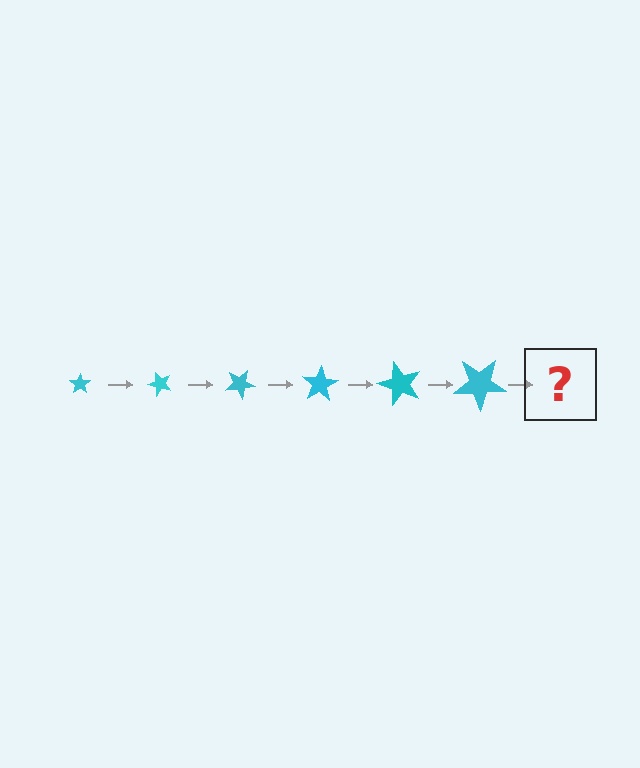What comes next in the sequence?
The next element should be a star, larger than the previous one and rotated 300 degrees from the start.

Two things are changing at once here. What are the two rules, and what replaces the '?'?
The two rules are that the star grows larger each step and it rotates 50 degrees each step. The '?' should be a star, larger than the previous one and rotated 300 degrees from the start.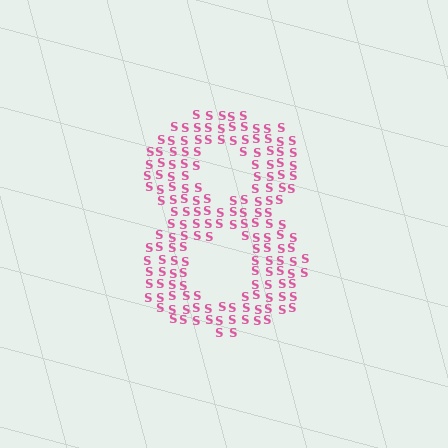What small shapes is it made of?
It is made of small letter S's.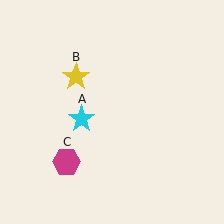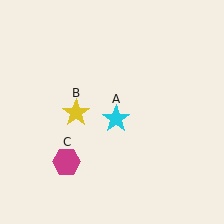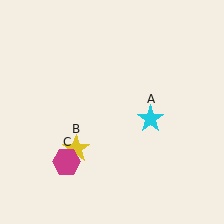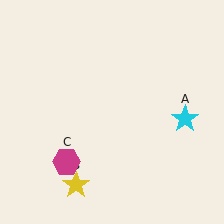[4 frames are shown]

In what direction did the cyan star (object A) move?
The cyan star (object A) moved right.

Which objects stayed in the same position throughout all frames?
Magenta hexagon (object C) remained stationary.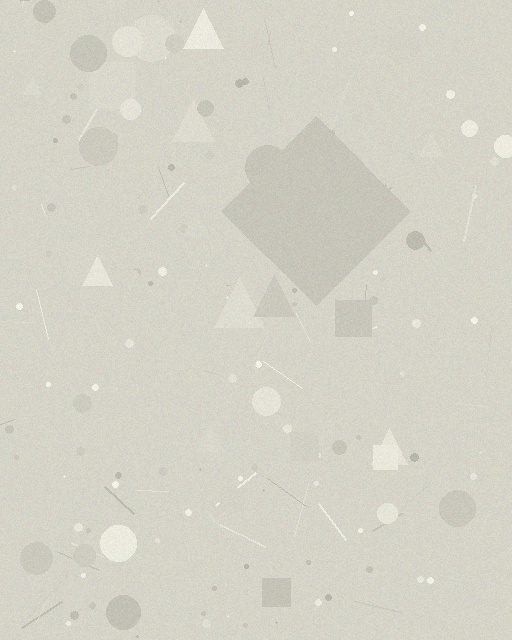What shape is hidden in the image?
A diamond is hidden in the image.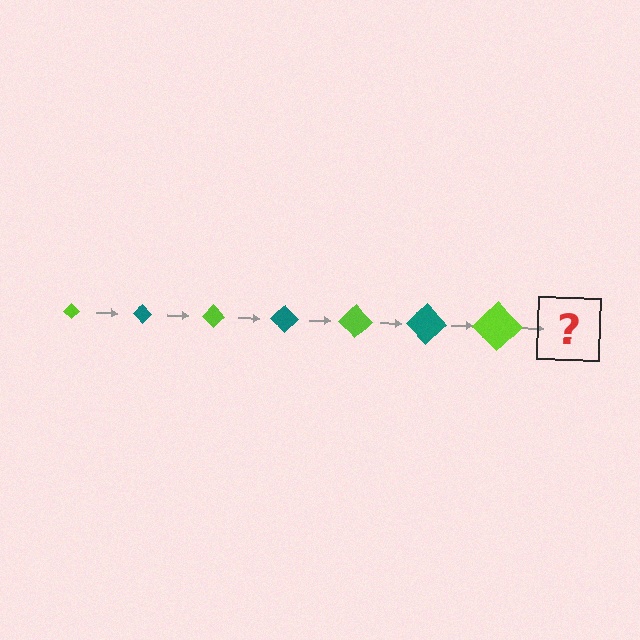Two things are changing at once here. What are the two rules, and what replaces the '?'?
The two rules are that the diamond grows larger each step and the color cycles through lime and teal. The '?' should be a teal diamond, larger than the previous one.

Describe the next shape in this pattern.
It should be a teal diamond, larger than the previous one.